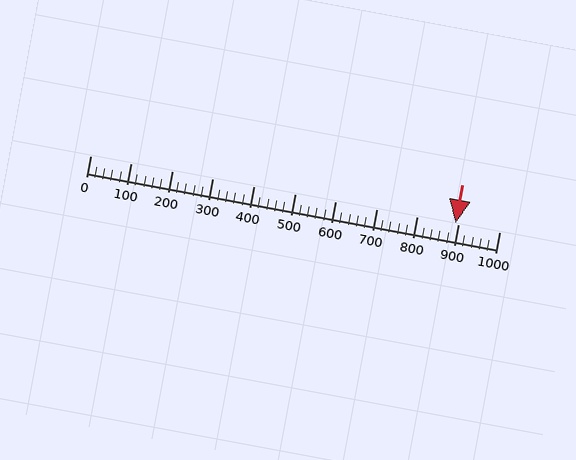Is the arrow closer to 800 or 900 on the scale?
The arrow is closer to 900.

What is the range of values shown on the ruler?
The ruler shows values from 0 to 1000.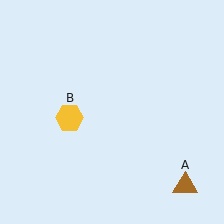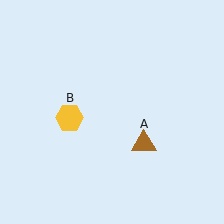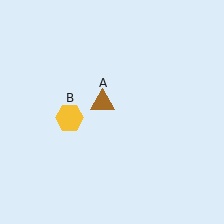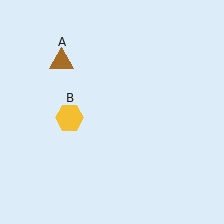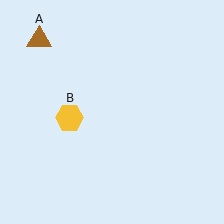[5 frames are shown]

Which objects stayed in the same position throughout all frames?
Yellow hexagon (object B) remained stationary.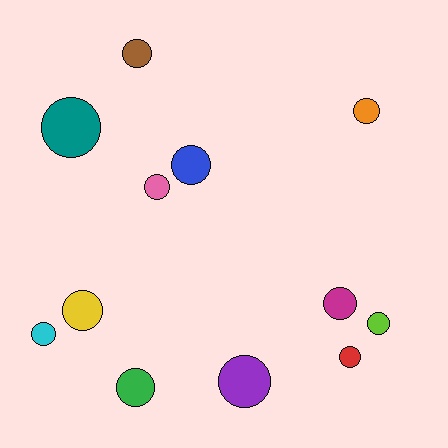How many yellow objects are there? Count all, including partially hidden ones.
There is 1 yellow object.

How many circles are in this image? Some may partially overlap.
There are 12 circles.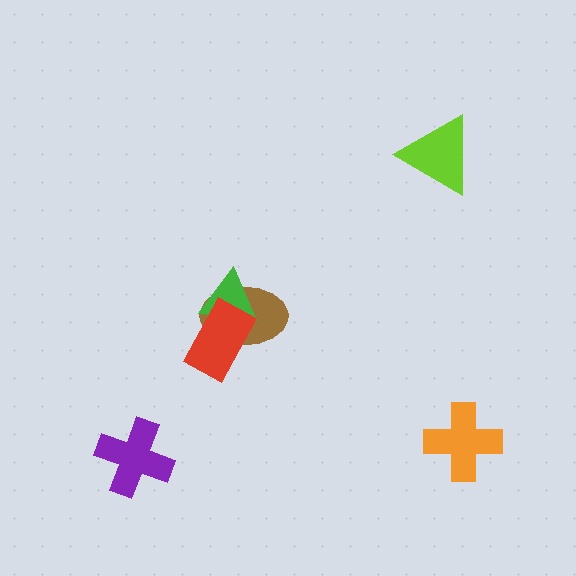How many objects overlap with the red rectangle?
2 objects overlap with the red rectangle.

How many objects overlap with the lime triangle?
0 objects overlap with the lime triangle.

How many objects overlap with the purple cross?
0 objects overlap with the purple cross.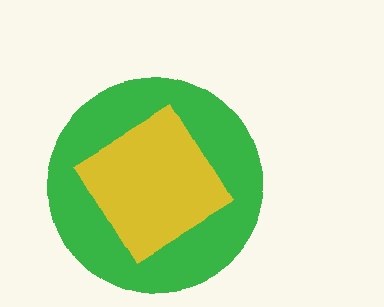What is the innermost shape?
The yellow diamond.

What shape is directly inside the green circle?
The yellow diamond.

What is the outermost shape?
The green circle.